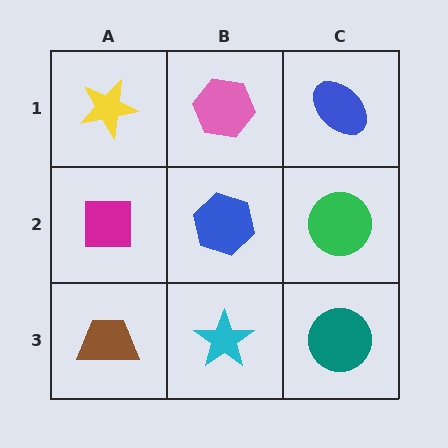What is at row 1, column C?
A blue ellipse.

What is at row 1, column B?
A pink hexagon.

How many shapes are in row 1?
3 shapes.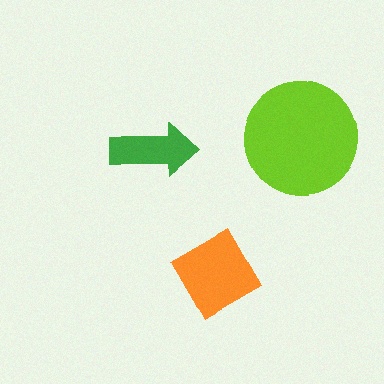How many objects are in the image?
There are 3 objects in the image.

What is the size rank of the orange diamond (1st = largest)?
2nd.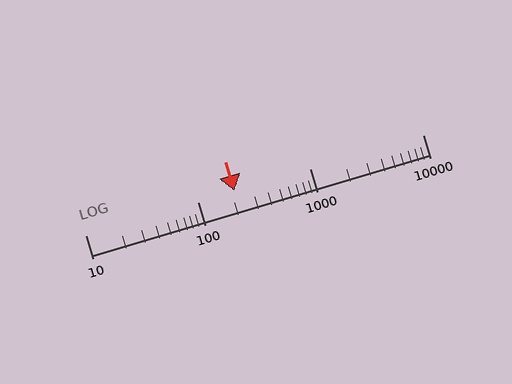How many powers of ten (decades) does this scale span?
The scale spans 3 decades, from 10 to 10000.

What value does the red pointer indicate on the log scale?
The pointer indicates approximately 210.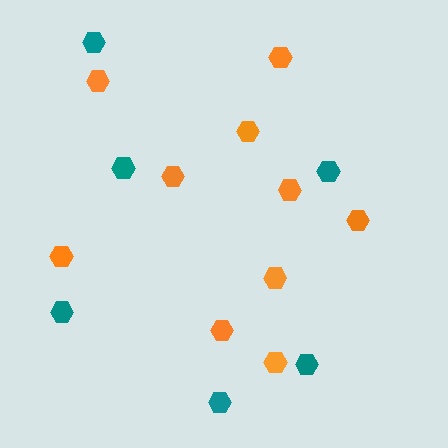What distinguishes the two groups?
There are 2 groups: one group of teal hexagons (6) and one group of orange hexagons (10).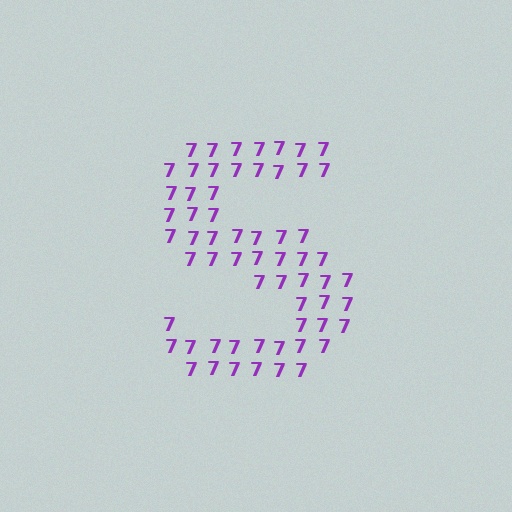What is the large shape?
The large shape is the letter S.